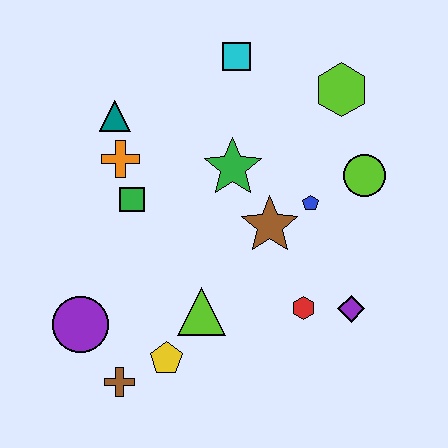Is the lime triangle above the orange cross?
No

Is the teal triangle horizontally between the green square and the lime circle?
No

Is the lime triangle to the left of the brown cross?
No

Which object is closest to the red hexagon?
The purple diamond is closest to the red hexagon.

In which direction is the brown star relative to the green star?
The brown star is below the green star.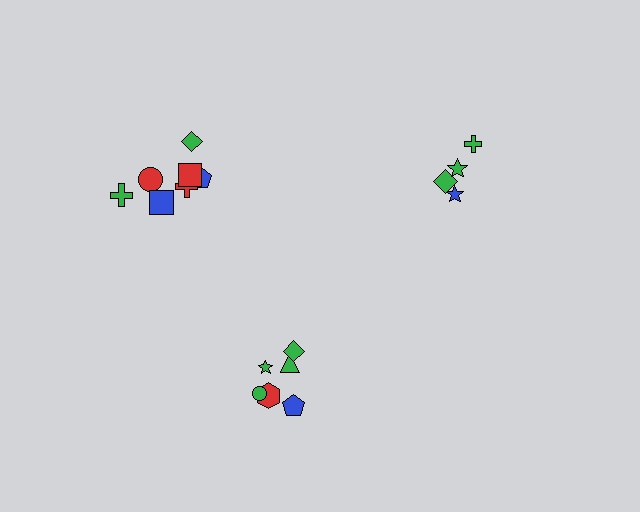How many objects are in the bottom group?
There are 6 objects.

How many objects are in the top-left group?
There are 8 objects.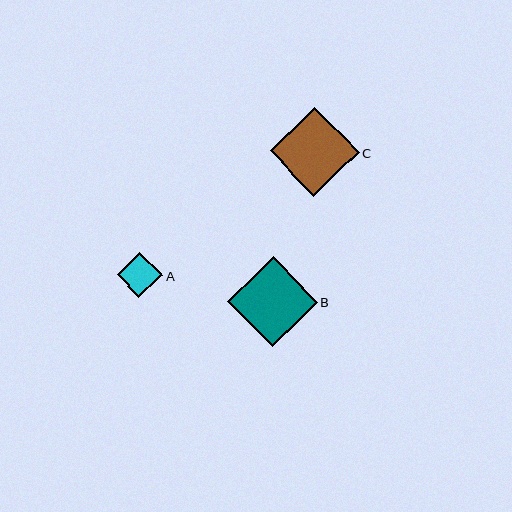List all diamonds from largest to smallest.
From largest to smallest: B, C, A.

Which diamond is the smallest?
Diamond A is the smallest with a size of approximately 46 pixels.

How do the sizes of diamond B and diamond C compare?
Diamond B and diamond C are approximately the same size.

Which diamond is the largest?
Diamond B is the largest with a size of approximately 89 pixels.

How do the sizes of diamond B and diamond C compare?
Diamond B and diamond C are approximately the same size.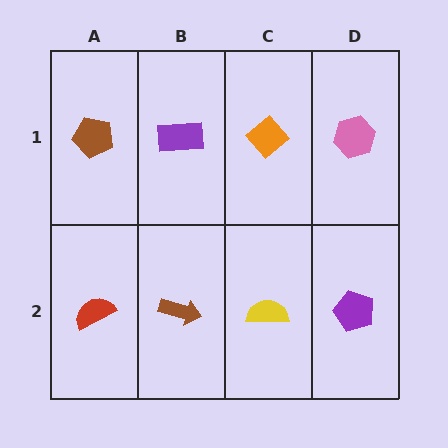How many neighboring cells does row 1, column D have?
2.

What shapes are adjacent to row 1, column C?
A yellow semicircle (row 2, column C), a purple rectangle (row 1, column B), a pink hexagon (row 1, column D).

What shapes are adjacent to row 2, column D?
A pink hexagon (row 1, column D), a yellow semicircle (row 2, column C).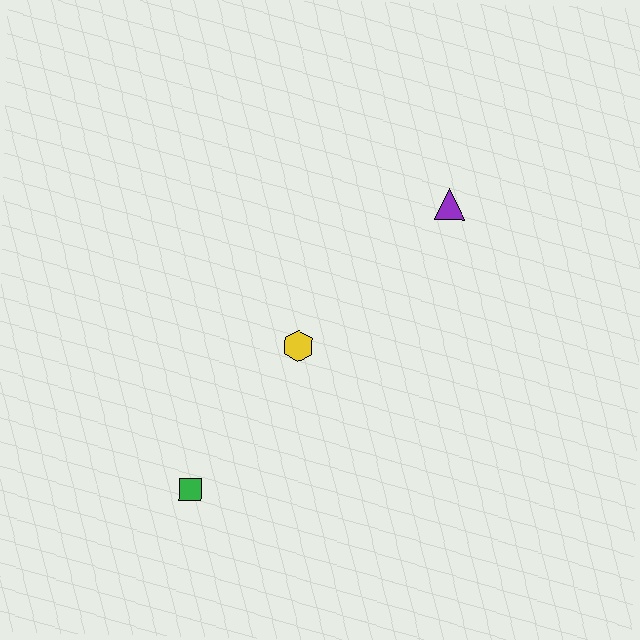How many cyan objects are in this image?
There are no cyan objects.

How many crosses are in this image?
There are no crosses.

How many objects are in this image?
There are 3 objects.